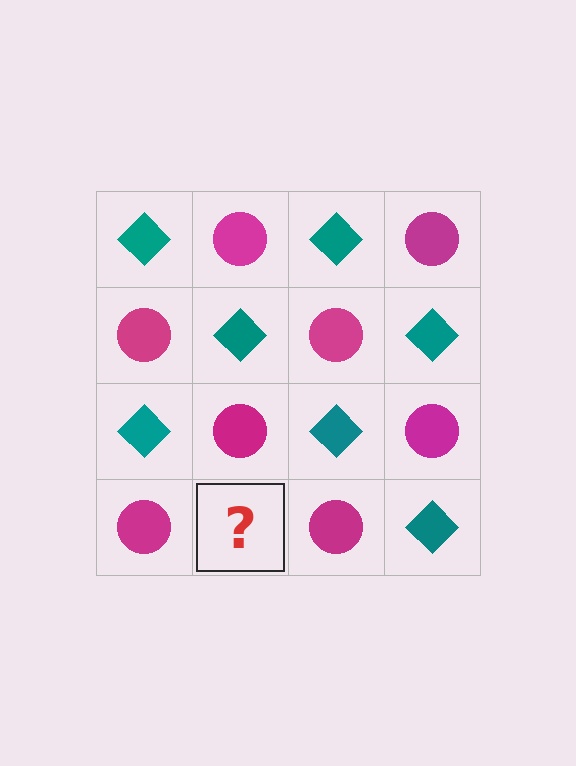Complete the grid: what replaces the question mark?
The question mark should be replaced with a teal diamond.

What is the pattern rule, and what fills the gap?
The rule is that it alternates teal diamond and magenta circle in a checkerboard pattern. The gap should be filled with a teal diamond.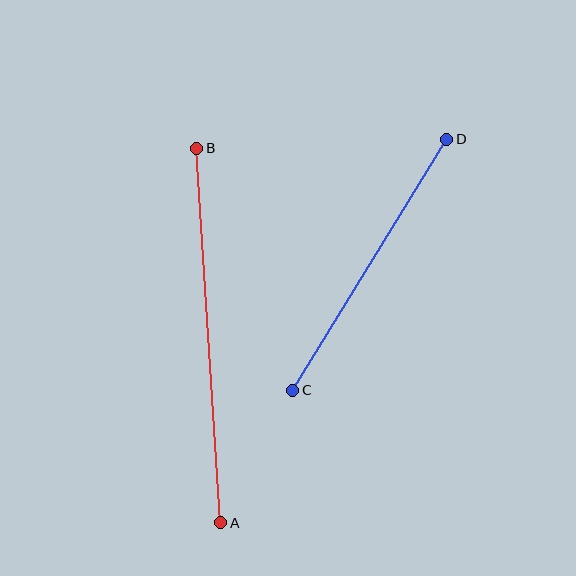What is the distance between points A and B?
The distance is approximately 375 pixels.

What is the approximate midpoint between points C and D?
The midpoint is at approximately (370, 265) pixels.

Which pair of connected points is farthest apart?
Points A and B are farthest apart.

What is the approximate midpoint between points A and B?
The midpoint is at approximately (209, 335) pixels.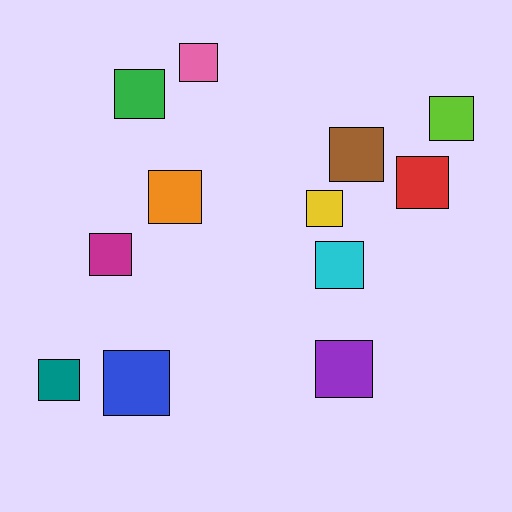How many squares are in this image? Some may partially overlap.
There are 12 squares.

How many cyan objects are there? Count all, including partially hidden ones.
There is 1 cyan object.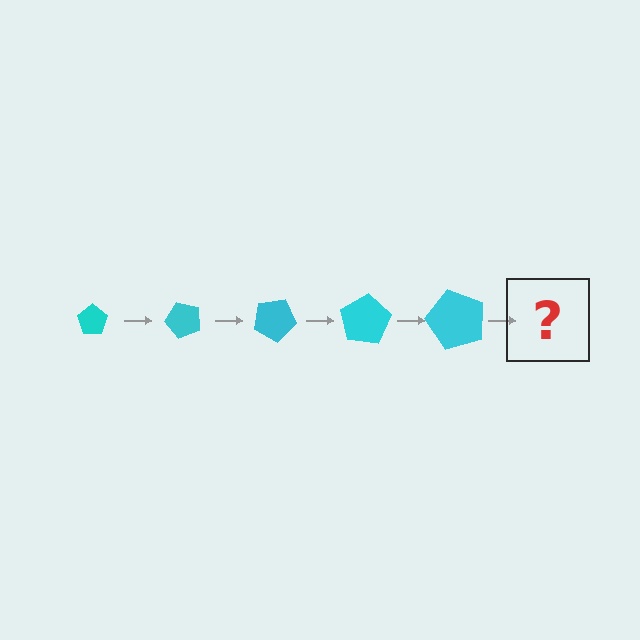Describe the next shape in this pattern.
It should be a pentagon, larger than the previous one and rotated 250 degrees from the start.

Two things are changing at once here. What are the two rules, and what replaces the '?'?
The two rules are that the pentagon grows larger each step and it rotates 50 degrees each step. The '?' should be a pentagon, larger than the previous one and rotated 250 degrees from the start.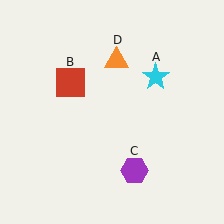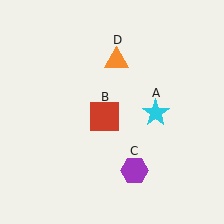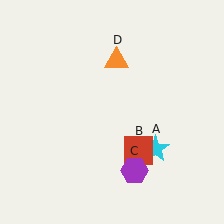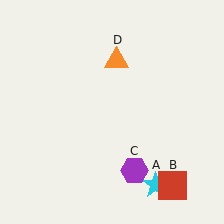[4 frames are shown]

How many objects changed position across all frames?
2 objects changed position: cyan star (object A), red square (object B).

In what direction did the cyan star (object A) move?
The cyan star (object A) moved down.